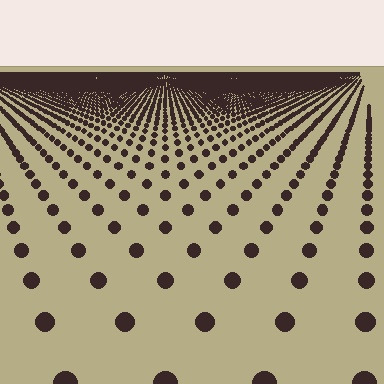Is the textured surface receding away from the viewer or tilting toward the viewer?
The surface is receding away from the viewer. Texture elements get smaller and denser toward the top.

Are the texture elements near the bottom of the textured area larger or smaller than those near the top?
Larger. Near the bottom, elements are closer to the viewer and appear at a bigger on-screen size.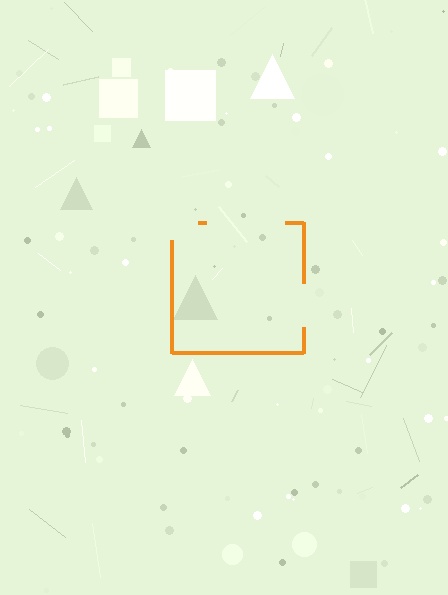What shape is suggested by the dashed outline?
The dashed outline suggests a square.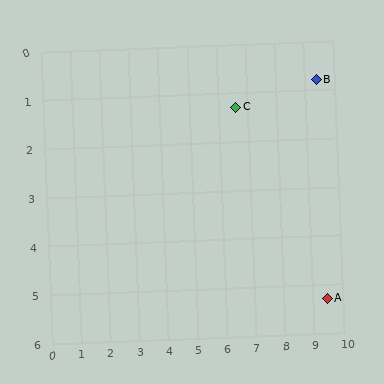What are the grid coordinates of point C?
Point C is at approximately (6.6, 1.3).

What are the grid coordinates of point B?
Point B is at approximately (9.4, 0.8).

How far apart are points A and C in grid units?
Points A and C are about 4.9 grid units apart.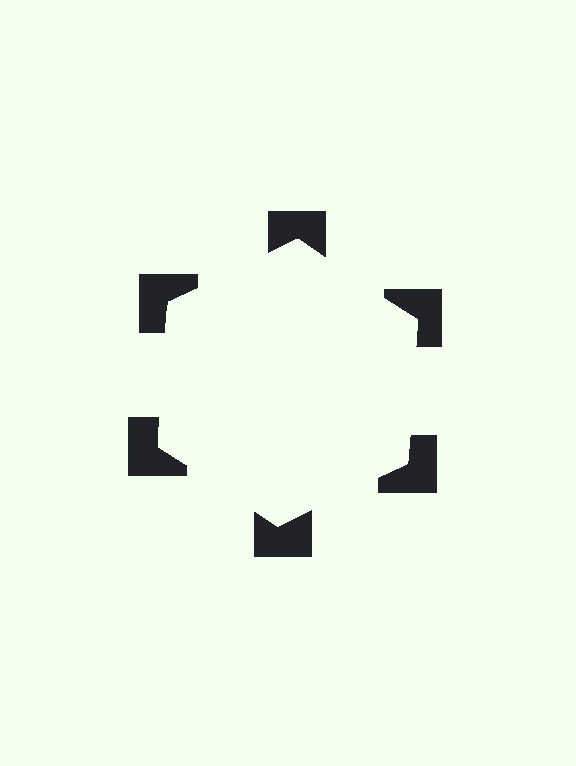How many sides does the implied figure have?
6 sides.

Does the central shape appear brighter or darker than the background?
It typically appears slightly brighter than the background, even though no actual brightness change is drawn.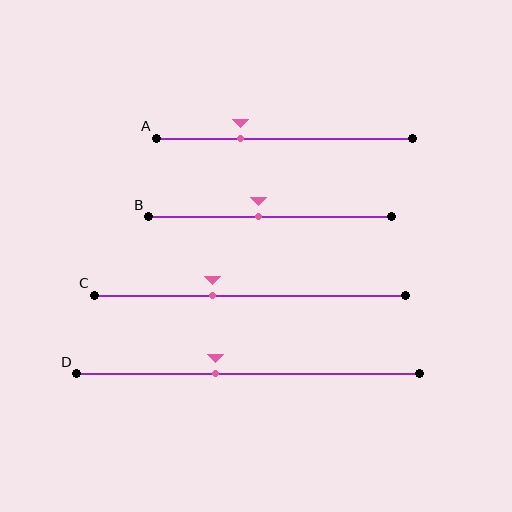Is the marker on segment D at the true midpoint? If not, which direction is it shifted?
No, the marker on segment D is shifted to the left by about 9% of the segment length.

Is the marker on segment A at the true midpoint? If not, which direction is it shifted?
No, the marker on segment A is shifted to the left by about 17% of the segment length.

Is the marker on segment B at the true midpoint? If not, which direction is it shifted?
No, the marker on segment B is shifted to the left by about 5% of the segment length.